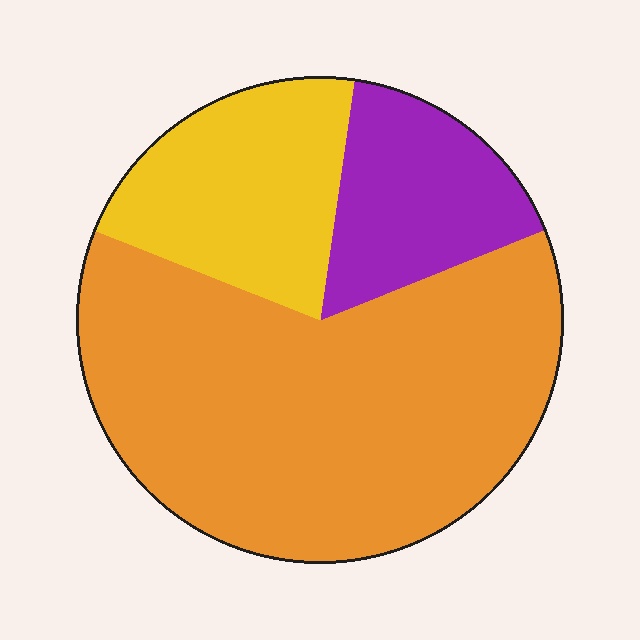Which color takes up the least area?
Purple, at roughly 15%.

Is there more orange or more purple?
Orange.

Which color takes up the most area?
Orange, at roughly 60%.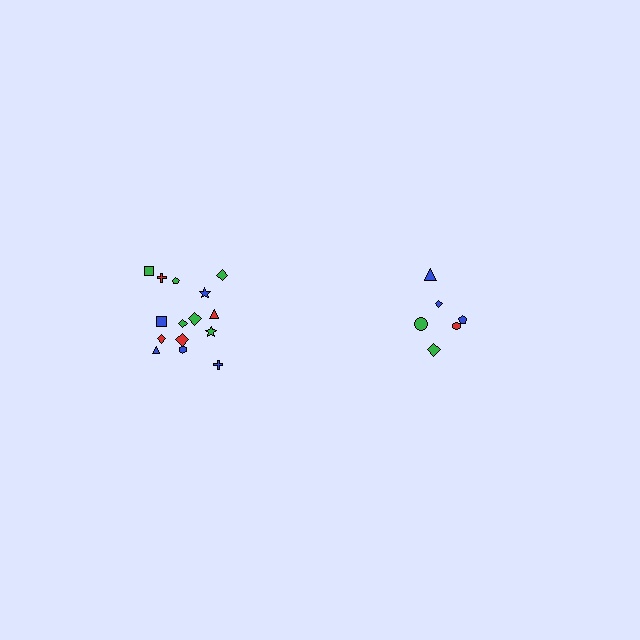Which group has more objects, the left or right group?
The left group.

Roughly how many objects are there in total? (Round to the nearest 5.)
Roughly 20 objects in total.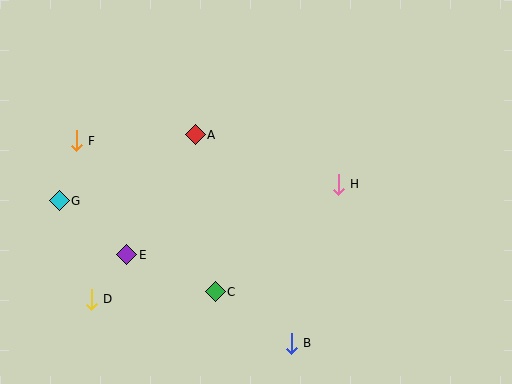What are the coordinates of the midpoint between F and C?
The midpoint between F and C is at (146, 216).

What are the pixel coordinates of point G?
Point G is at (59, 201).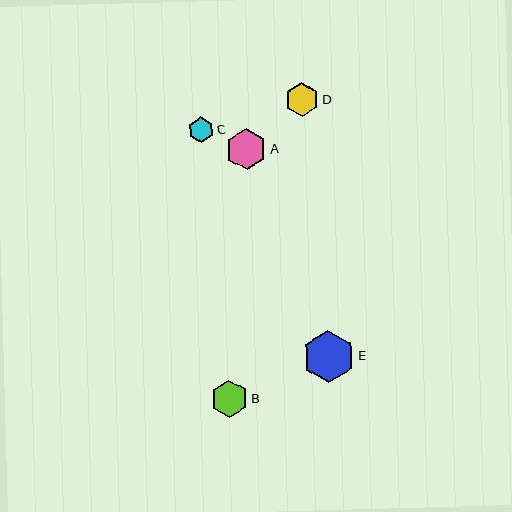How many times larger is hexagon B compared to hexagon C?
Hexagon B is approximately 1.5 times the size of hexagon C.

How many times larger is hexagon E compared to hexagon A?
Hexagon E is approximately 1.3 times the size of hexagon A.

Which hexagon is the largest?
Hexagon E is the largest with a size of approximately 52 pixels.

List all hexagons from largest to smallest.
From largest to smallest: E, A, B, D, C.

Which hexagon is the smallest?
Hexagon C is the smallest with a size of approximately 25 pixels.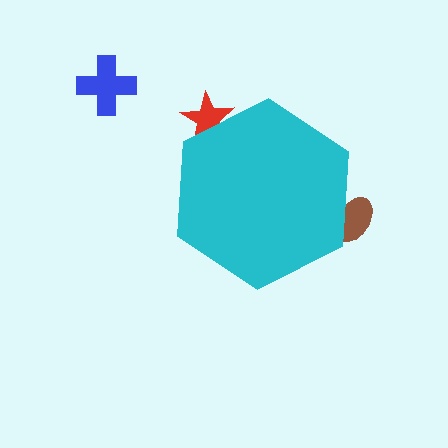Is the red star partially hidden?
Yes, the red star is partially hidden behind the cyan hexagon.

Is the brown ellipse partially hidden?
Yes, the brown ellipse is partially hidden behind the cyan hexagon.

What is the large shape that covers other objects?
A cyan hexagon.